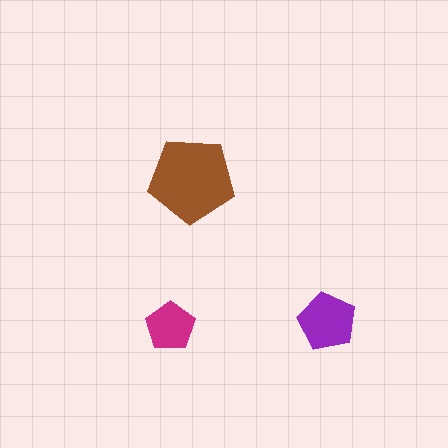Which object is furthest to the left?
The magenta pentagon is leftmost.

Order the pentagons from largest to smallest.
the brown one, the purple one, the magenta one.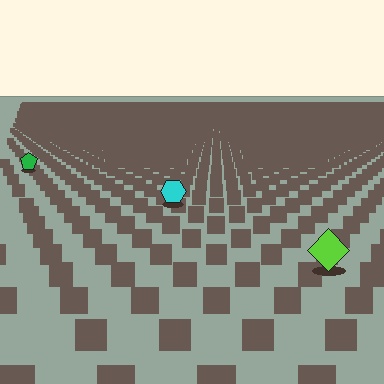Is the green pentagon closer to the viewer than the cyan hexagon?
No. The cyan hexagon is closer — you can tell from the texture gradient: the ground texture is coarser near it.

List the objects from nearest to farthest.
From nearest to farthest: the lime diamond, the cyan hexagon, the green pentagon.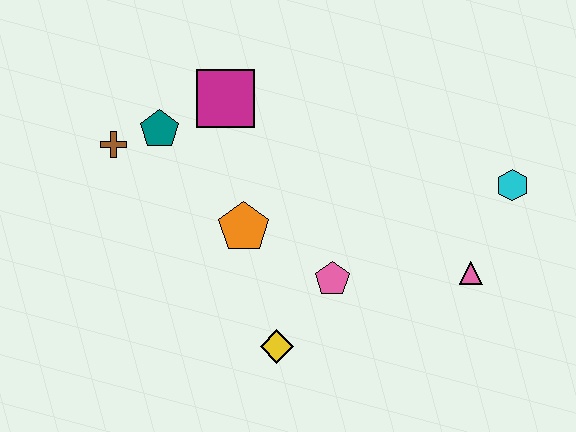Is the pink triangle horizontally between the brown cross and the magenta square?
No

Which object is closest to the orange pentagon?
The pink pentagon is closest to the orange pentagon.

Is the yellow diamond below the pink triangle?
Yes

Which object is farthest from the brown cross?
The cyan hexagon is farthest from the brown cross.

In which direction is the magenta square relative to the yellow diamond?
The magenta square is above the yellow diamond.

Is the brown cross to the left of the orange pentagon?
Yes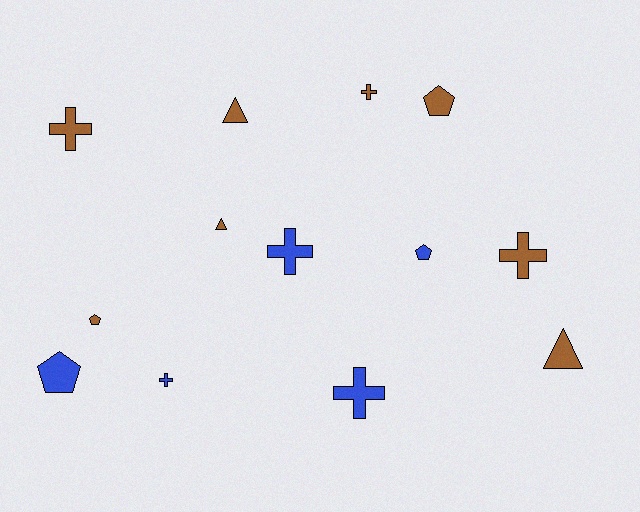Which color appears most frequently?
Brown, with 8 objects.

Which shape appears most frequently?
Cross, with 6 objects.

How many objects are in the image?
There are 13 objects.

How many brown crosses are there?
There are 3 brown crosses.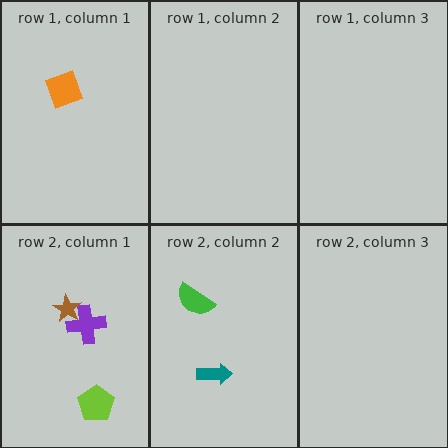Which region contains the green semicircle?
The row 2, column 2 region.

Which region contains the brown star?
The row 2, column 1 region.